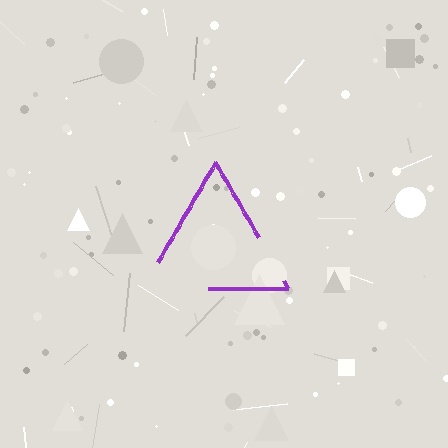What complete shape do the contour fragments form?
The contour fragments form a triangle.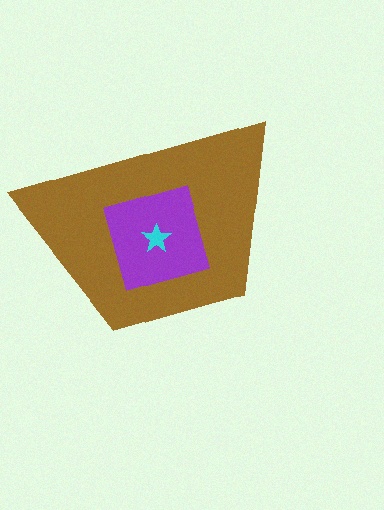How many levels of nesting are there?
3.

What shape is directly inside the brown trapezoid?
The purple diamond.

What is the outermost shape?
The brown trapezoid.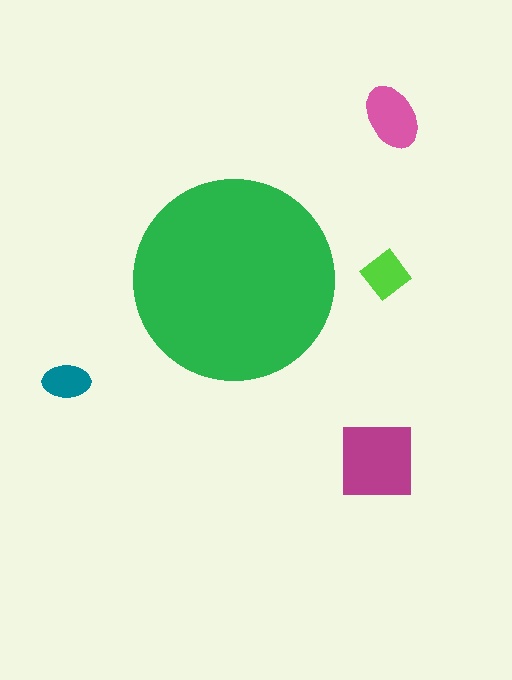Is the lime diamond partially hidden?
No, the lime diamond is fully visible.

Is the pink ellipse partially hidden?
No, the pink ellipse is fully visible.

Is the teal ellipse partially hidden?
No, the teal ellipse is fully visible.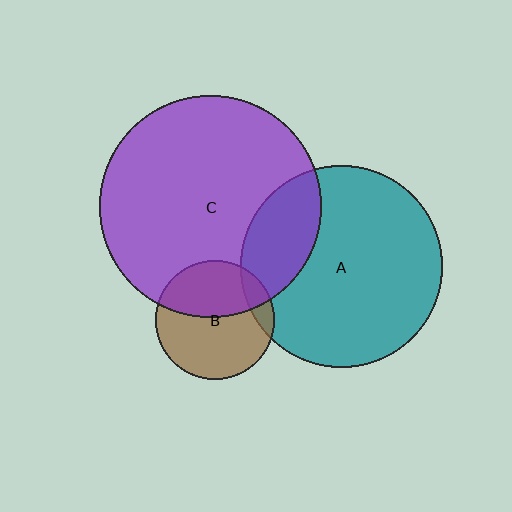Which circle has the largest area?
Circle C (purple).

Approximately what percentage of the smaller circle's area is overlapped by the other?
Approximately 40%.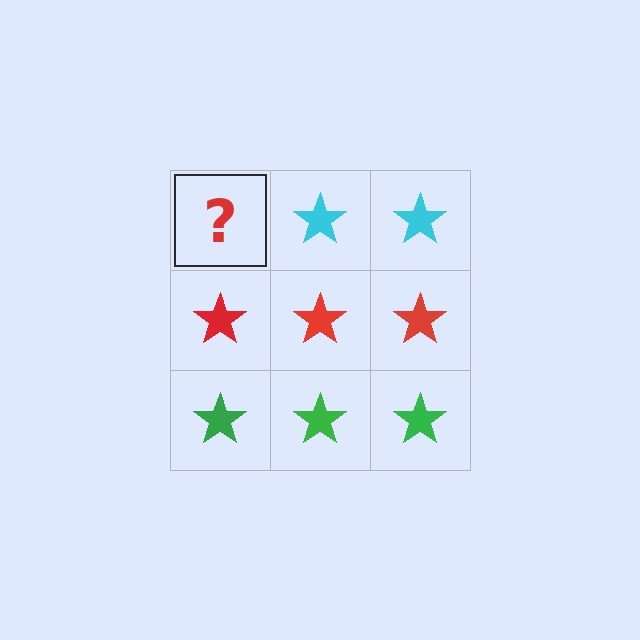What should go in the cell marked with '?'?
The missing cell should contain a cyan star.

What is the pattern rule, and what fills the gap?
The rule is that each row has a consistent color. The gap should be filled with a cyan star.